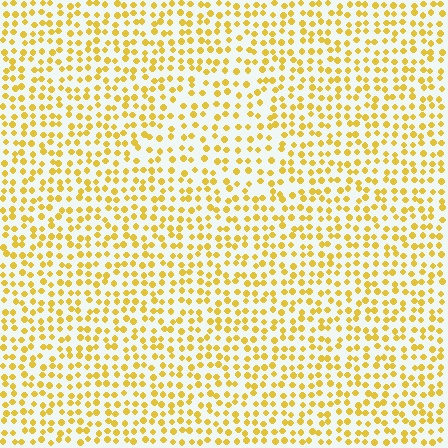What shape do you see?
I see a triangle.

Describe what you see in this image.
The image contains small yellow elements arranged at two different densities. A triangle-shaped region is visible where the elements are less densely packed than the surrounding area.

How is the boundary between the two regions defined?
The boundary is defined by a change in element density (approximately 1.4x ratio). All elements are the same color, size, and shape.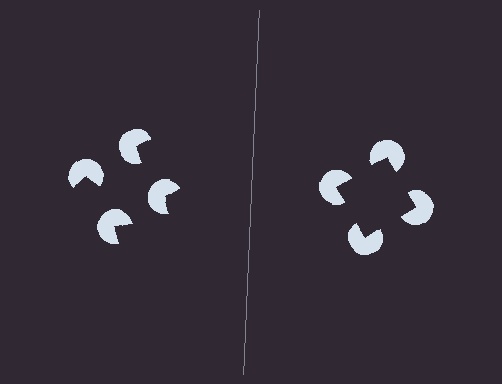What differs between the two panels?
The pac-man discs are positioned identically on both sides; only the wedge orientations differ. On the right they align to a square; on the left they are misaligned.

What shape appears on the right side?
An illusory square.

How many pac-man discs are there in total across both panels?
8 — 4 on each side.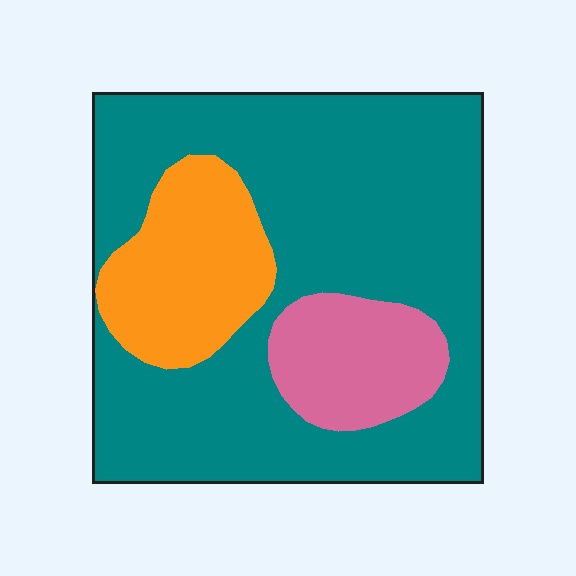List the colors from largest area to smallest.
From largest to smallest: teal, orange, pink.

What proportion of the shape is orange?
Orange takes up about one sixth (1/6) of the shape.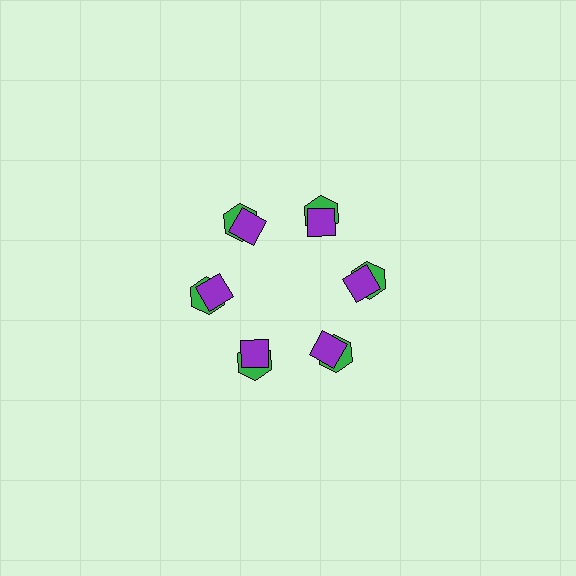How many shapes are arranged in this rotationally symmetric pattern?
There are 12 shapes, arranged in 6 groups of 2.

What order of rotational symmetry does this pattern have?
This pattern has 6-fold rotational symmetry.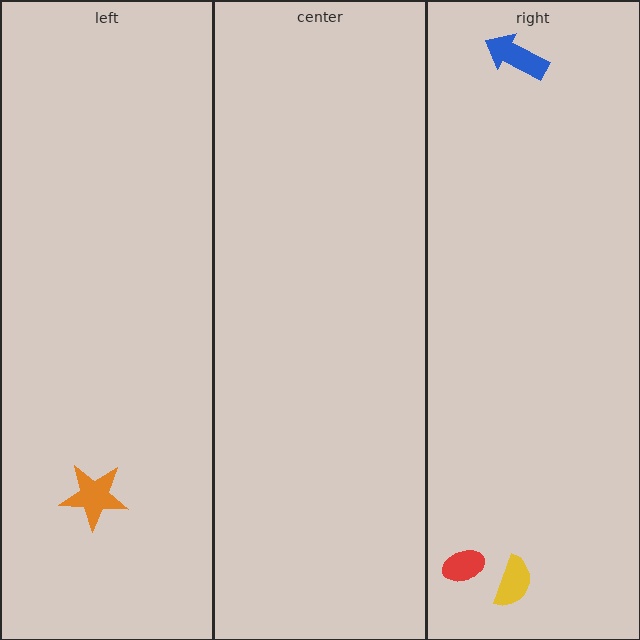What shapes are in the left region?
The orange star.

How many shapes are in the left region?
1.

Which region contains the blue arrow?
The right region.